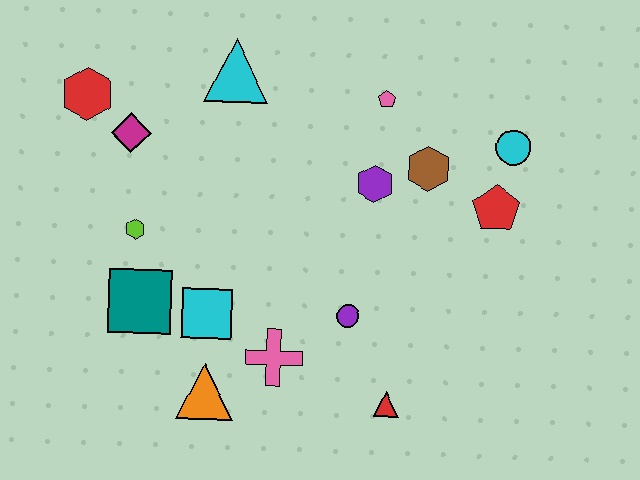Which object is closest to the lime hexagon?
The teal square is closest to the lime hexagon.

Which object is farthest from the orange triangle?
The cyan circle is farthest from the orange triangle.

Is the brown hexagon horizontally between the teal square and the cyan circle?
Yes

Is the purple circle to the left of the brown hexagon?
Yes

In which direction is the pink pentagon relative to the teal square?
The pink pentagon is to the right of the teal square.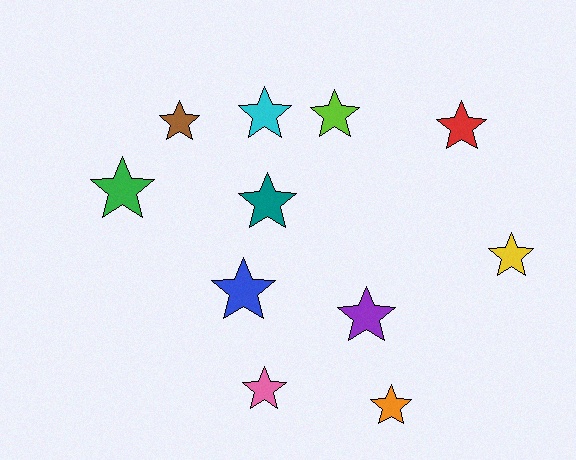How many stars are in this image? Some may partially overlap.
There are 11 stars.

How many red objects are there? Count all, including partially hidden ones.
There is 1 red object.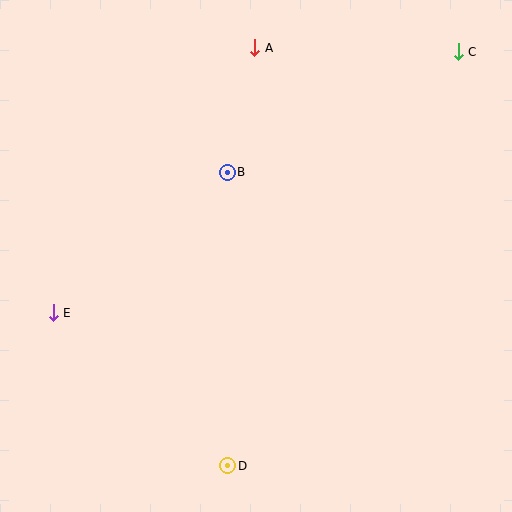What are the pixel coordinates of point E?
Point E is at (53, 313).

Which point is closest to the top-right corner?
Point C is closest to the top-right corner.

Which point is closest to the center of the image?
Point B at (227, 172) is closest to the center.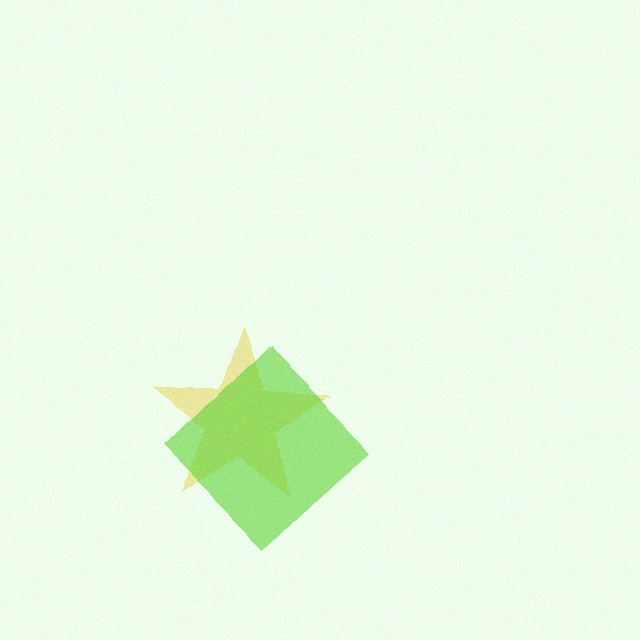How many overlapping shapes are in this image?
There are 2 overlapping shapes in the image.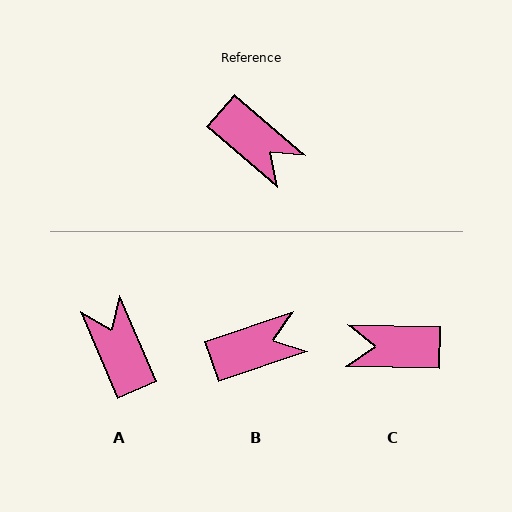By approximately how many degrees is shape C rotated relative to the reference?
Approximately 141 degrees clockwise.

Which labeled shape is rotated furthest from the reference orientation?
A, about 154 degrees away.